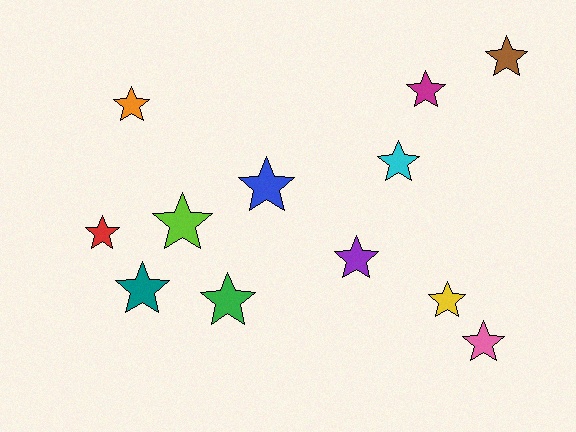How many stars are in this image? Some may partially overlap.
There are 12 stars.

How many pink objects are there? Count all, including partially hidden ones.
There is 1 pink object.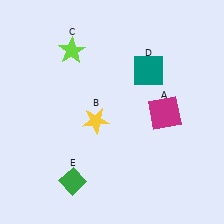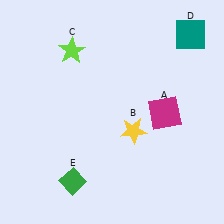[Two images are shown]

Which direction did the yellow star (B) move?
The yellow star (B) moved right.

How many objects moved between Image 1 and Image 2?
2 objects moved between the two images.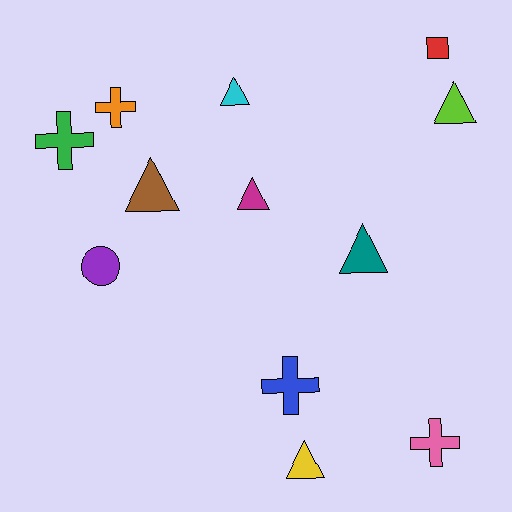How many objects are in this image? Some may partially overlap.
There are 12 objects.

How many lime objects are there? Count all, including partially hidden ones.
There is 1 lime object.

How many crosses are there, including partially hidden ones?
There are 4 crosses.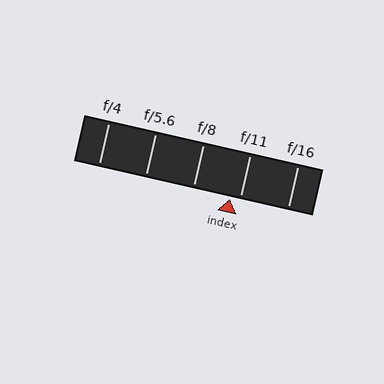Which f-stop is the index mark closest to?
The index mark is closest to f/11.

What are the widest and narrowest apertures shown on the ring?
The widest aperture shown is f/4 and the narrowest is f/16.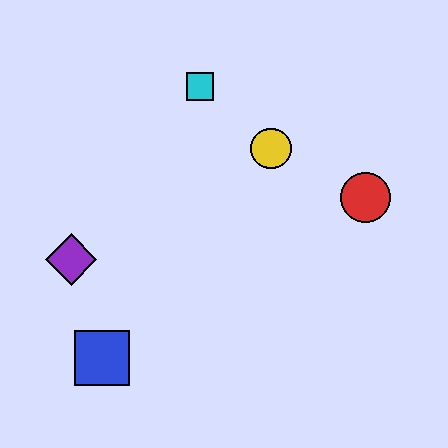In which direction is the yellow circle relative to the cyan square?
The yellow circle is to the right of the cyan square.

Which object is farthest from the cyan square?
The blue square is farthest from the cyan square.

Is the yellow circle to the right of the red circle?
No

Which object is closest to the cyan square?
The yellow circle is closest to the cyan square.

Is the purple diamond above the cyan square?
No